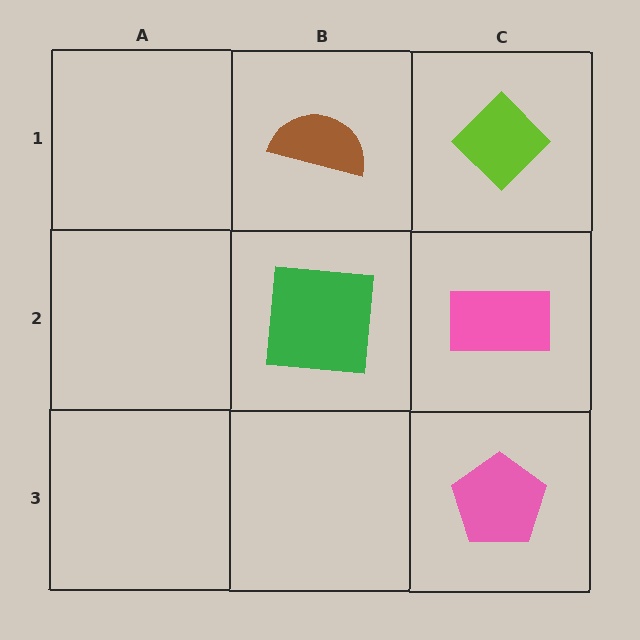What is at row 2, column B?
A green square.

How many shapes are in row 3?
1 shape.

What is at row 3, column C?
A pink pentagon.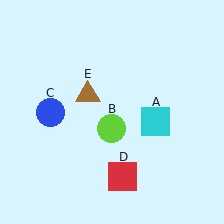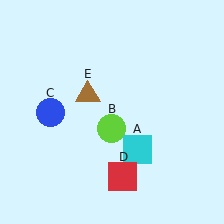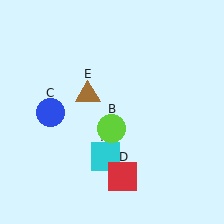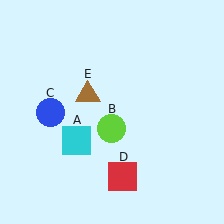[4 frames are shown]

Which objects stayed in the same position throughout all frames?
Lime circle (object B) and blue circle (object C) and red square (object D) and brown triangle (object E) remained stationary.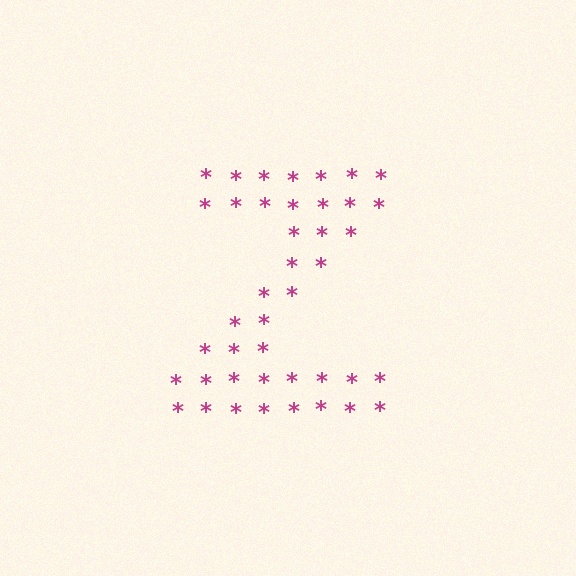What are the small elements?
The small elements are asterisks.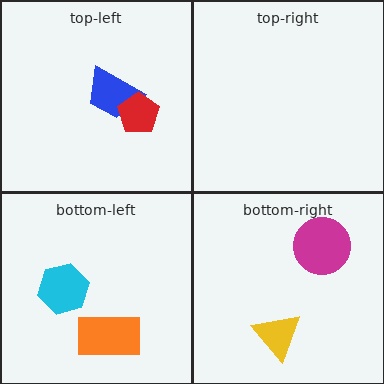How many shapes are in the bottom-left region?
2.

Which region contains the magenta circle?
The bottom-right region.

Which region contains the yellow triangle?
The bottom-right region.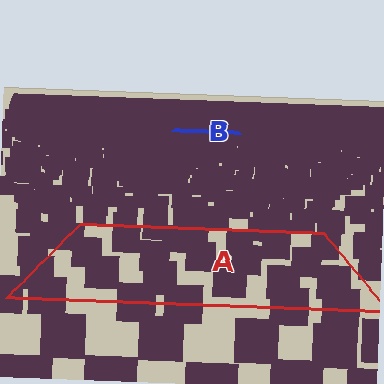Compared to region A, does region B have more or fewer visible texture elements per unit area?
Region B has more texture elements per unit area — they are packed more densely because it is farther away.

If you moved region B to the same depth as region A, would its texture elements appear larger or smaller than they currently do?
They would appear larger. At a closer depth, the same texture elements are projected at a bigger on-screen size.